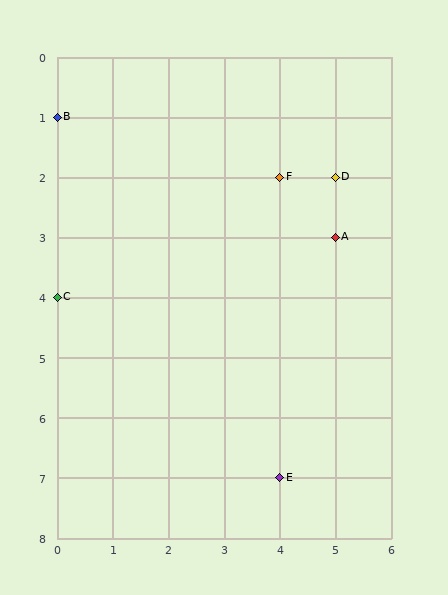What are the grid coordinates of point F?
Point F is at grid coordinates (4, 2).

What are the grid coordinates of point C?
Point C is at grid coordinates (0, 4).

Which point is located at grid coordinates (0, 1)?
Point B is at (0, 1).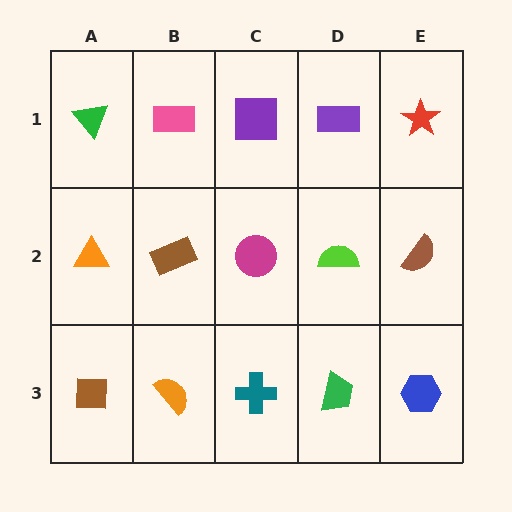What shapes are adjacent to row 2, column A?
A green triangle (row 1, column A), a brown square (row 3, column A), a brown rectangle (row 2, column B).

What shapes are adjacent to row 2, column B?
A pink rectangle (row 1, column B), an orange semicircle (row 3, column B), an orange triangle (row 2, column A), a magenta circle (row 2, column C).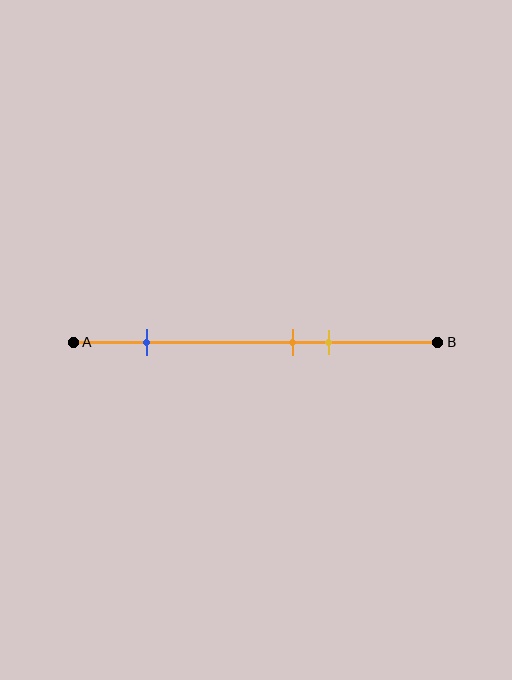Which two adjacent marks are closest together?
The orange and yellow marks are the closest adjacent pair.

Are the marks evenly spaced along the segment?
No, the marks are not evenly spaced.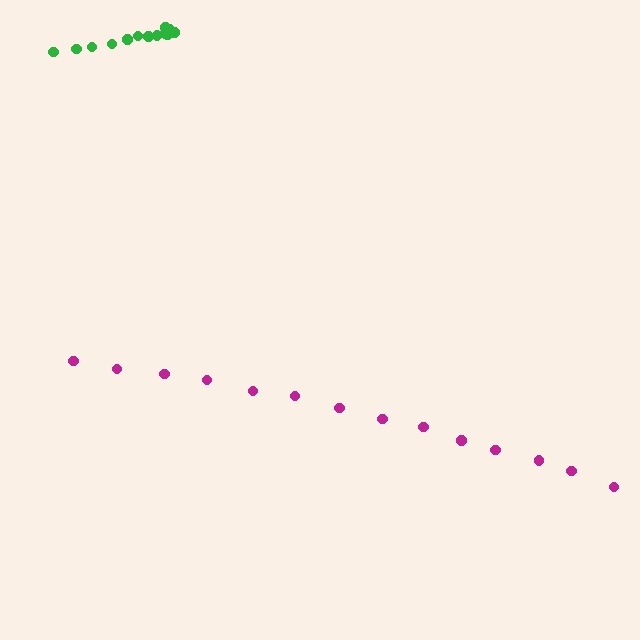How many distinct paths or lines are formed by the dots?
There are 2 distinct paths.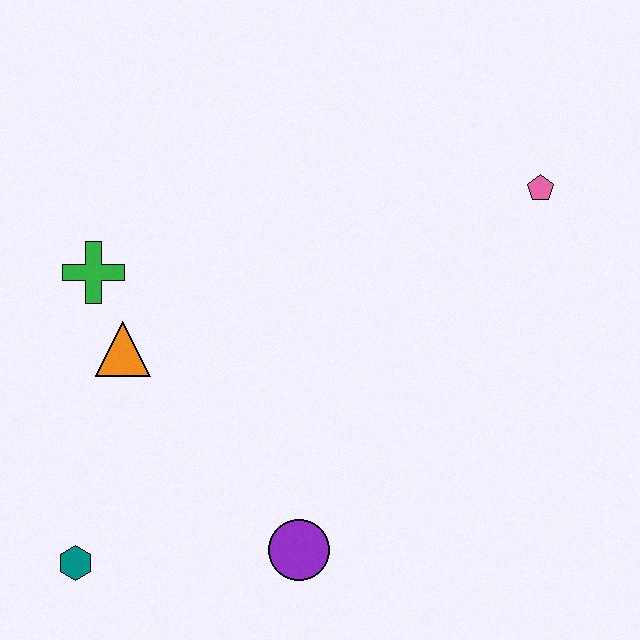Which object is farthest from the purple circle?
The pink pentagon is farthest from the purple circle.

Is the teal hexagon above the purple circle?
No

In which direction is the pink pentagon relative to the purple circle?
The pink pentagon is above the purple circle.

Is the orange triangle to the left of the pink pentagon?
Yes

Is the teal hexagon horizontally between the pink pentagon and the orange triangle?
No